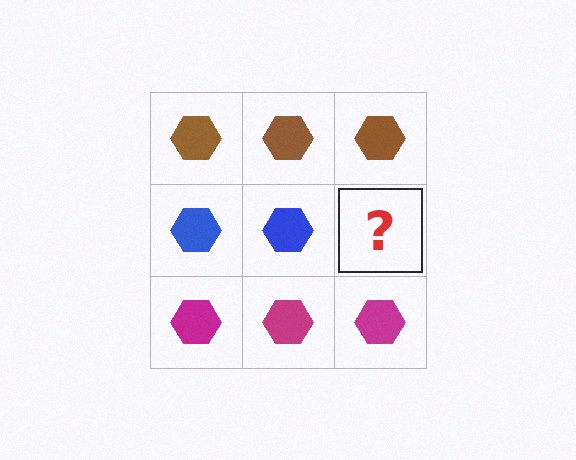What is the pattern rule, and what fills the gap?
The rule is that each row has a consistent color. The gap should be filled with a blue hexagon.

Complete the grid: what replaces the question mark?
The question mark should be replaced with a blue hexagon.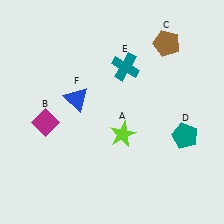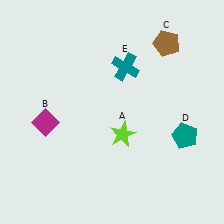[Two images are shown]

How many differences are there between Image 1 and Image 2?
There is 1 difference between the two images.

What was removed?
The blue triangle (F) was removed in Image 2.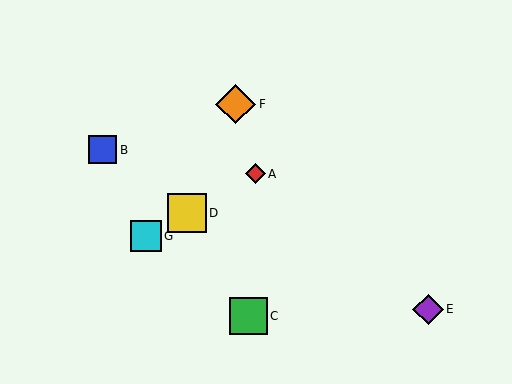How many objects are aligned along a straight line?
3 objects (A, D, G) are aligned along a straight line.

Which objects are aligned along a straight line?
Objects A, D, G are aligned along a straight line.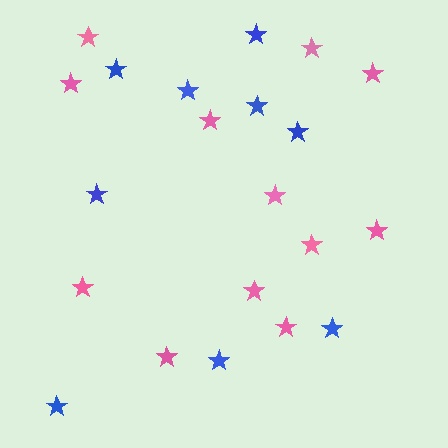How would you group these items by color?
There are 2 groups: one group of blue stars (9) and one group of pink stars (12).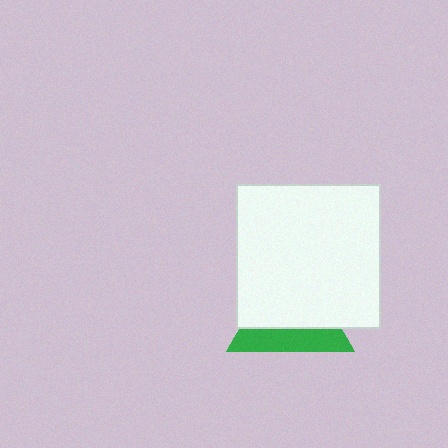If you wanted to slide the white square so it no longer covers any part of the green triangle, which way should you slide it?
Slide it up — that is the most direct way to separate the two shapes.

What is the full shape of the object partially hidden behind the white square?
The partially hidden object is a green triangle.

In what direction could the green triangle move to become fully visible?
The green triangle could move down. That would shift it out from behind the white square entirely.